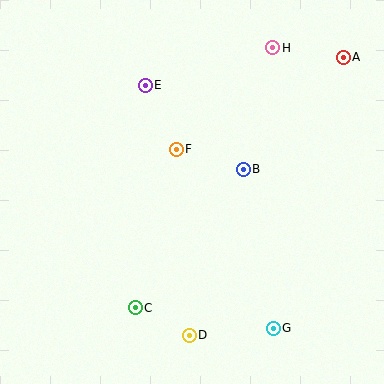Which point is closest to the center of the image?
Point F at (176, 149) is closest to the center.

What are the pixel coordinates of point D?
Point D is at (189, 335).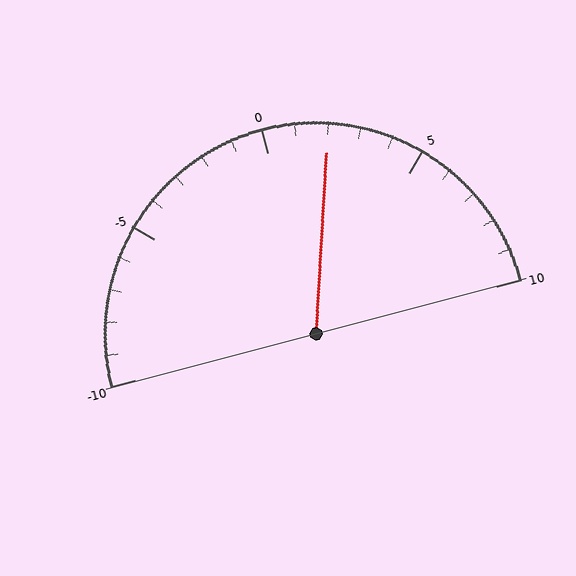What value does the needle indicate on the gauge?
The needle indicates approximately 2.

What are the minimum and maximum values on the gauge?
The gauge ranges from -10 to 10.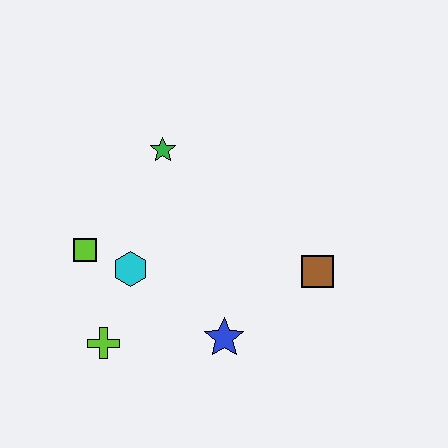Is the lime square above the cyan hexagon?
Yes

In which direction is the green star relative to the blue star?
The green star is above the blue star.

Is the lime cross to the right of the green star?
No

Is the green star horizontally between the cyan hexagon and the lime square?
No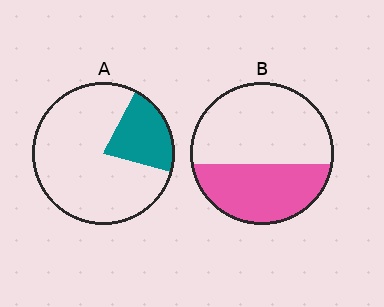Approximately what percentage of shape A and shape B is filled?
A is approximately 20% and B is approximately 40%.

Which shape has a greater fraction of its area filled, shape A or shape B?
Shape B.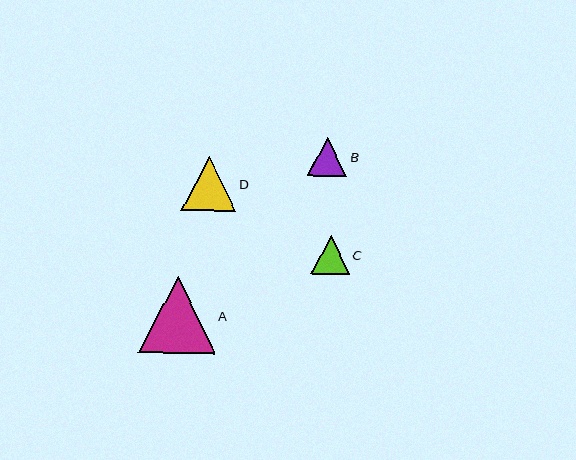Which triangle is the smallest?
Triangle C is the smallest with a size of approximately 39 pixels.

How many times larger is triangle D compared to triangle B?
Triangle D is approximately 1.4 times the size of triangle B.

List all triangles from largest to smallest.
From largest to smallest: A, D, B, C.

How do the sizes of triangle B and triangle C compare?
Triangle B and triangle C are approximately the same size.